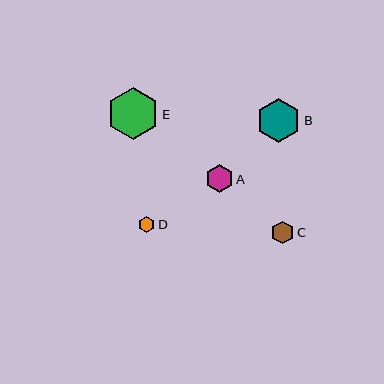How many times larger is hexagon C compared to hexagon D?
Hexagon C is approximately 1.4 times the size of hexagon D.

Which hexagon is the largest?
Hexagon E is the largest with a size of approximately 52 pixels.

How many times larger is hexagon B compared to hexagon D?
Hexagon B is approximately 2.7 times the size of hexagon D.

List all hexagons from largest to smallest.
From largest to smallest: E, B, A, C, D.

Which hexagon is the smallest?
Hexagon D is the smallest with a size of approximately 16 pixels.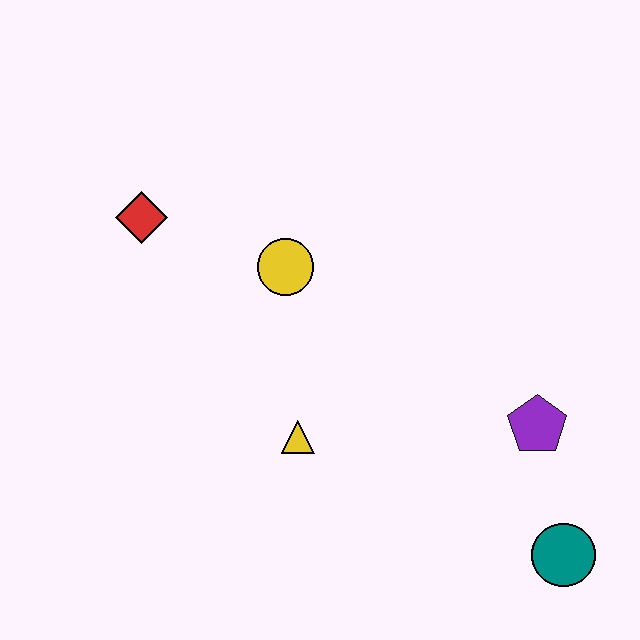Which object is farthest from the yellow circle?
The teal circle is farthest from the yellow circle.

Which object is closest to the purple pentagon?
The teal circle is closest to the purple pentagon.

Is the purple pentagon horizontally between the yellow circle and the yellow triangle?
No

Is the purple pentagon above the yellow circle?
No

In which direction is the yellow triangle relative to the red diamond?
The yellow triangle is below the red diamond.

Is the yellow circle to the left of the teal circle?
Yes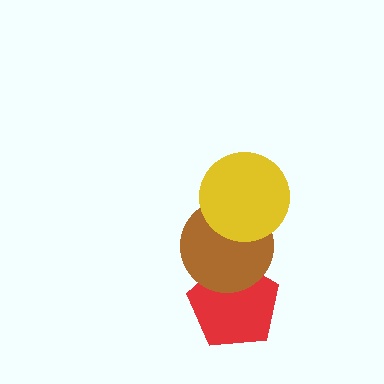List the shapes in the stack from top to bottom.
From top to bottom: the yellow circle, the brown circle, the red pentagon.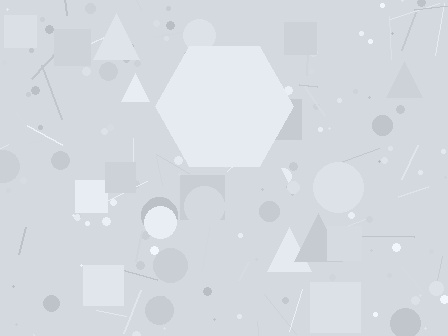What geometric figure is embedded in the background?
A hexagon is embedded in the background.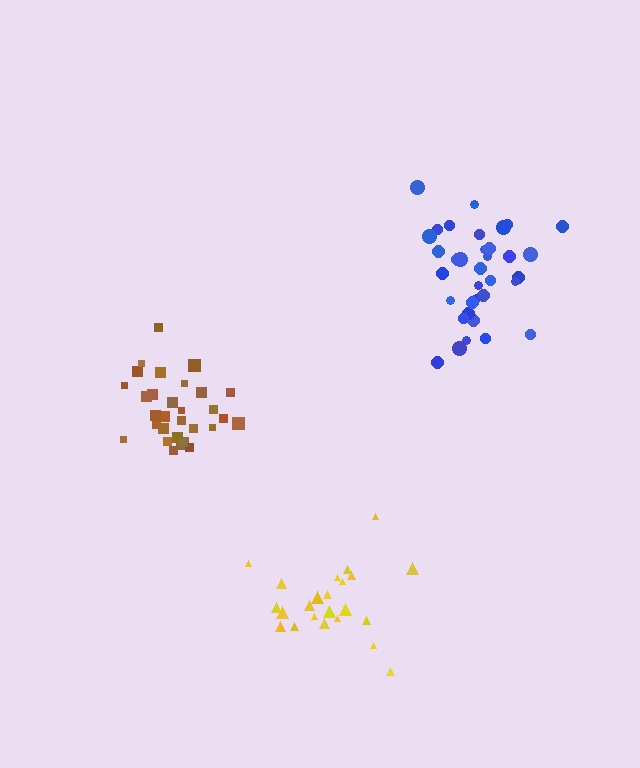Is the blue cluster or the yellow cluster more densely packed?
Yellow.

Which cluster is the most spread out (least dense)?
Blue.